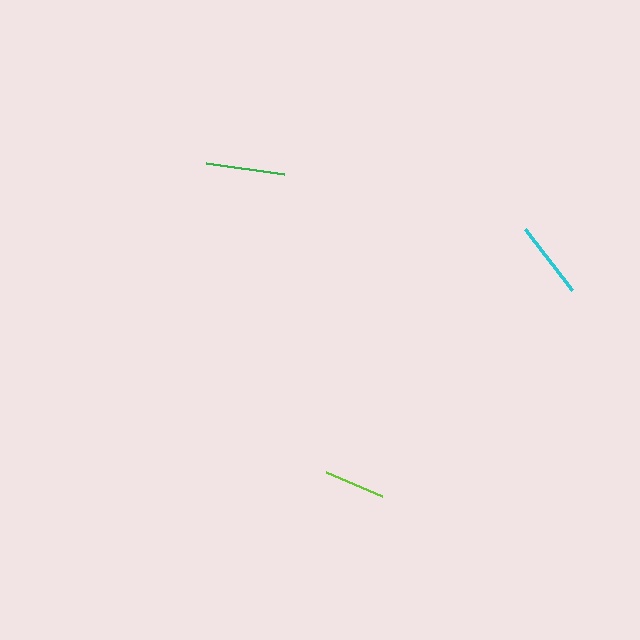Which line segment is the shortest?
The lime line is the shortest at approximately 61 pixels.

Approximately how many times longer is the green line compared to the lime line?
The green line is approximately 1.3 times the length of the lime line.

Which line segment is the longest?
The green line is the longest at approximately 79 pixels.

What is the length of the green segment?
The green segment is approximately 79 pixels long.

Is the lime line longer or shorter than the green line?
The green line is longer than the lime line.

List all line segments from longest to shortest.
From longest to shortest: green, cyan, lime.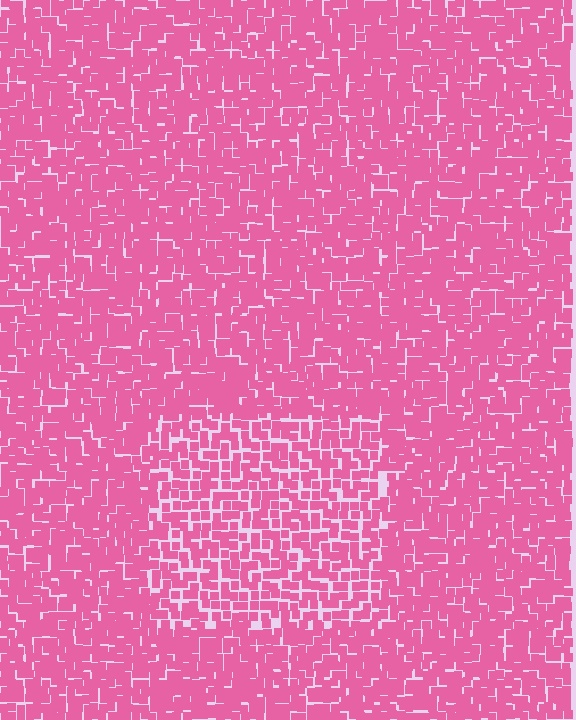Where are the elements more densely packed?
The elements are more densely packed outside the rectangle boundary.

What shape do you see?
I see a rectangle.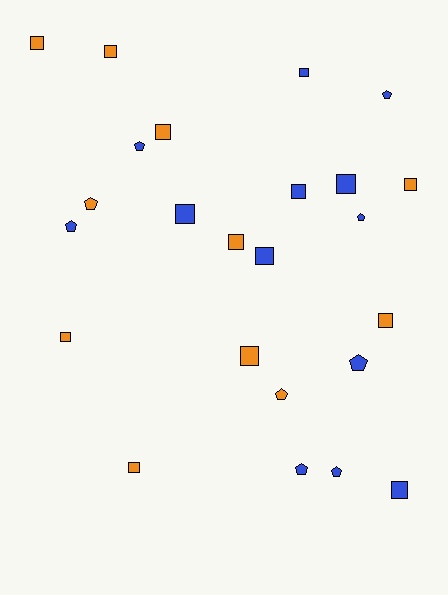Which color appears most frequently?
Blue, with 13 objects.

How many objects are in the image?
There are 24 objects.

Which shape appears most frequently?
Square, with 15 objects.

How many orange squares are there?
There are 9 orange squares.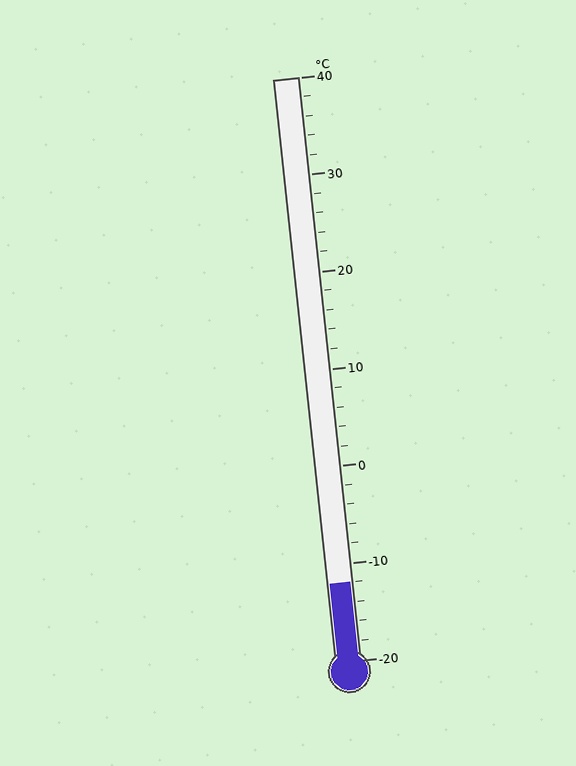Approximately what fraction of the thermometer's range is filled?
The thermometer is filled to approximately 15% of its range.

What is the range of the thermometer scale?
The thermometer scale ranges from -20°C to 40°C.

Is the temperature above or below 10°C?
The temperature is below 10°C.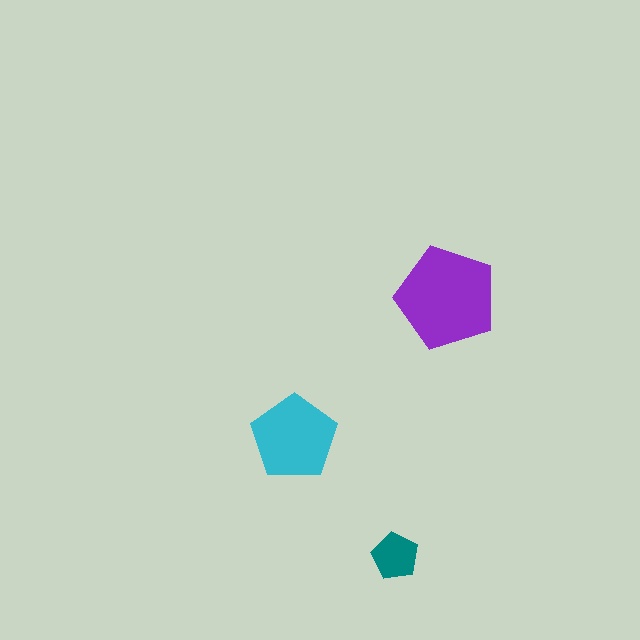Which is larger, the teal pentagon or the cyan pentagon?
The cyan one.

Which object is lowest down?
The teal pentagon is bottommost.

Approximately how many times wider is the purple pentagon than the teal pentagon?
About 2 times wider.